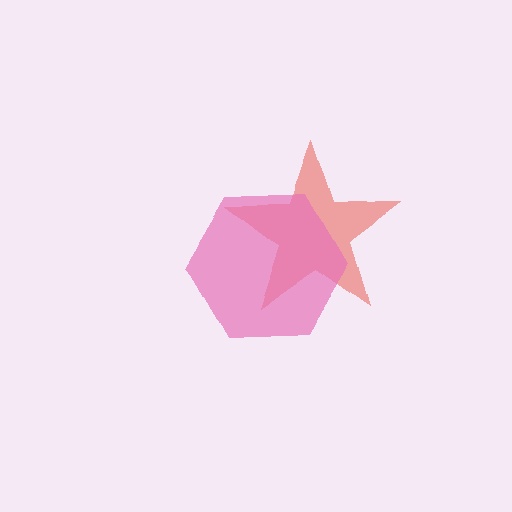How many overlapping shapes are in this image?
There are 2 overlapping shapes in the image.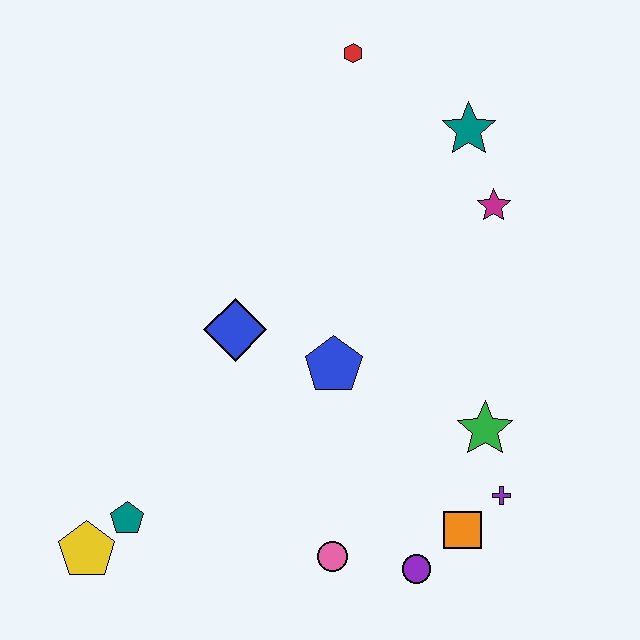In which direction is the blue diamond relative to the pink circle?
The blue diamond is above the pink circle.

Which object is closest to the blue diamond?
The blue pentagon is closest to the blue diamond.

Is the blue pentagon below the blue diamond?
Yes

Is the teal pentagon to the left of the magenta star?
Yes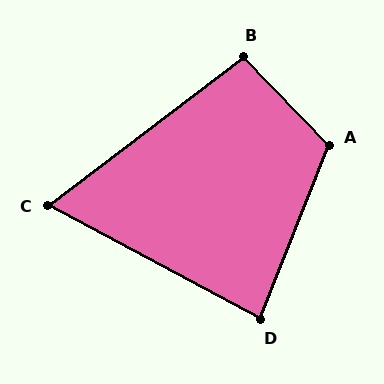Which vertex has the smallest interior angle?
C, at approximately 66 degrees.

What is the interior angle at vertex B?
Approximately 97 degrees (obtuse).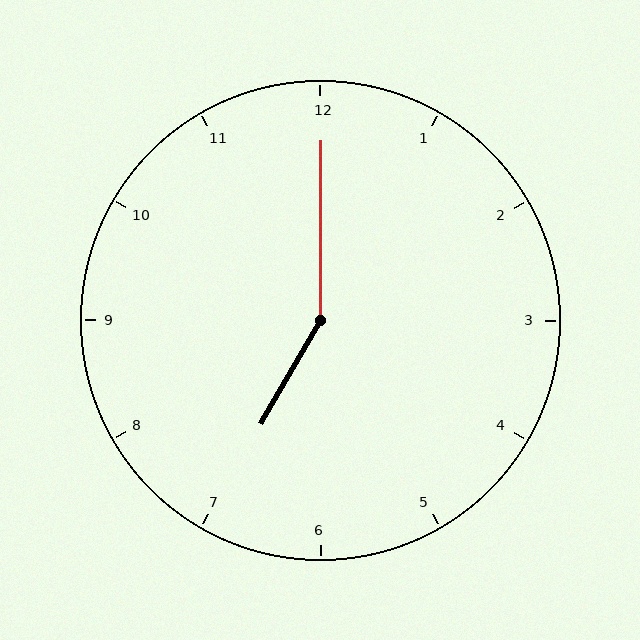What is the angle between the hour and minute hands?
Approximately 150 degrees.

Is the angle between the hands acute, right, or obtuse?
It is obtuse.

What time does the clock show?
7:00.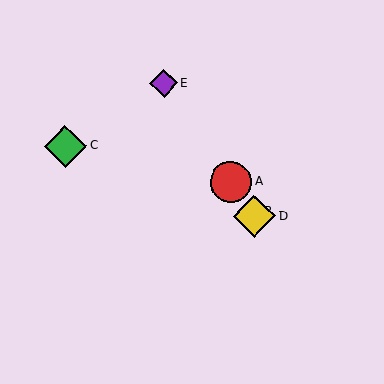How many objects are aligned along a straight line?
4 objects (A, B, D, E) are aligned along a straight line.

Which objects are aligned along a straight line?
Objects A, B, D, E are aligned along a straight line.